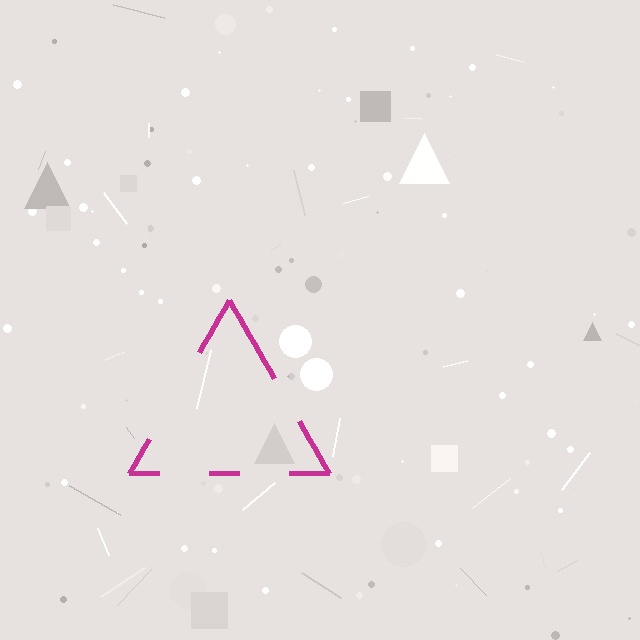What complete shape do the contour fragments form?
The contour fragments form a triangle.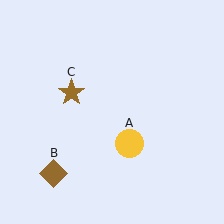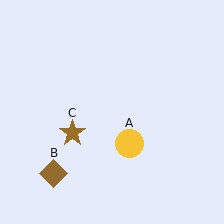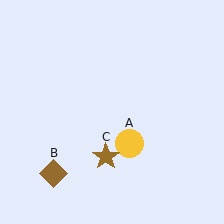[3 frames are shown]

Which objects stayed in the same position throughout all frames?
Yellow circle (object A) and brown diamond (object B) remained stationary.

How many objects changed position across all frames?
1 object changed position: brown star (object C).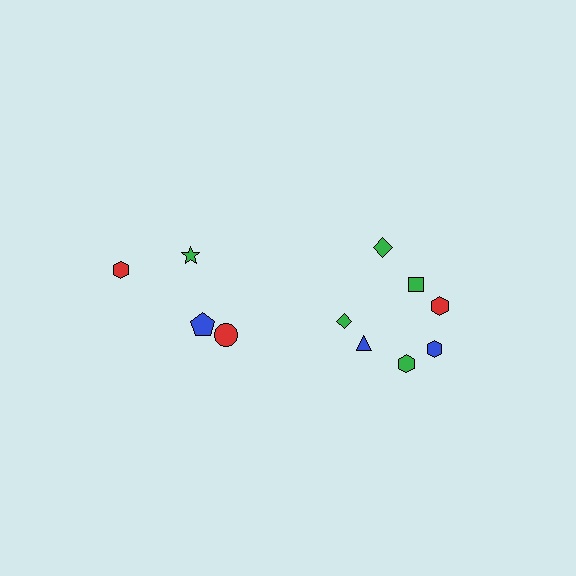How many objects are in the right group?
There are 7 objects.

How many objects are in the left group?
There are 4 objects.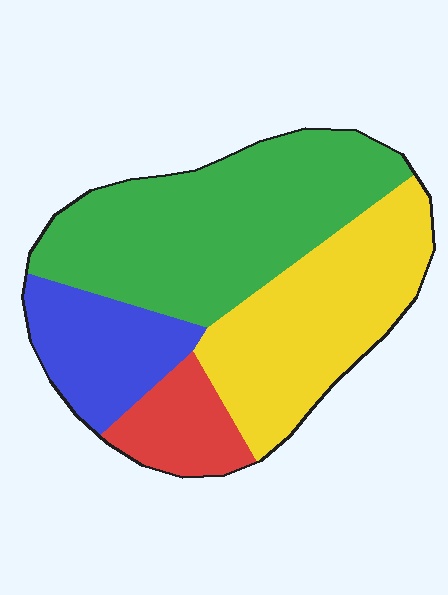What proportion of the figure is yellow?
Yellow takes up between a sixth and a third of the figure.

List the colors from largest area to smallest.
From largest to smallest: green, yellow, blue, red.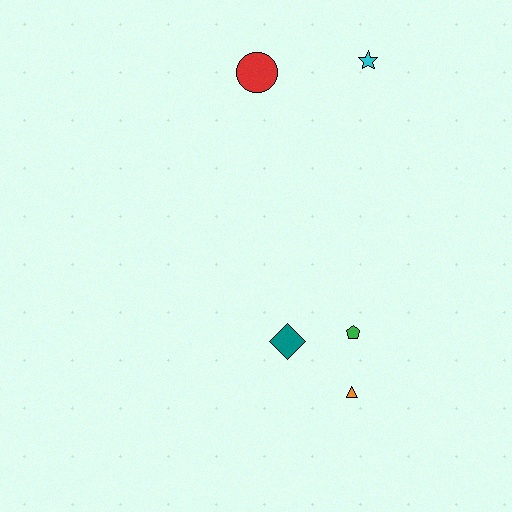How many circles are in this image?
There is 1 circle.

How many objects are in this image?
There are 5 objects.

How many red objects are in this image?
There is 1 red object.